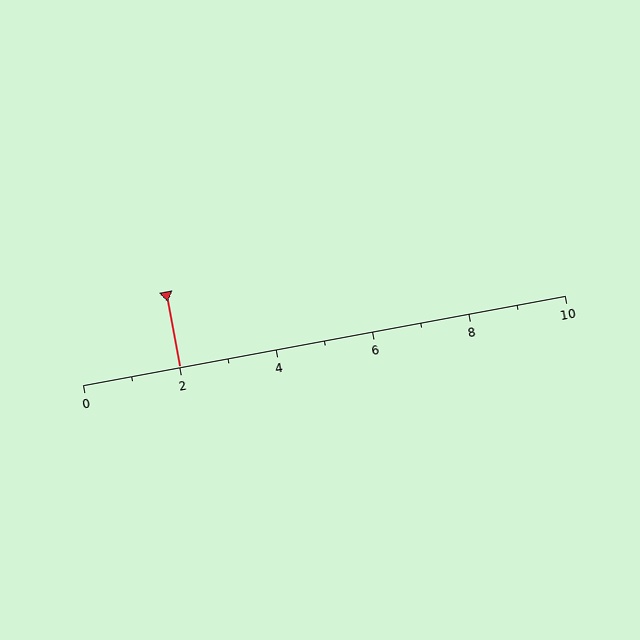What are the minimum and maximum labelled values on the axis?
The axis runs from 0 to 10.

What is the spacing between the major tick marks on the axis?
The major ticks are spaced 2 apart.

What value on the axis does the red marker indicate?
The marker indicates approximately 2.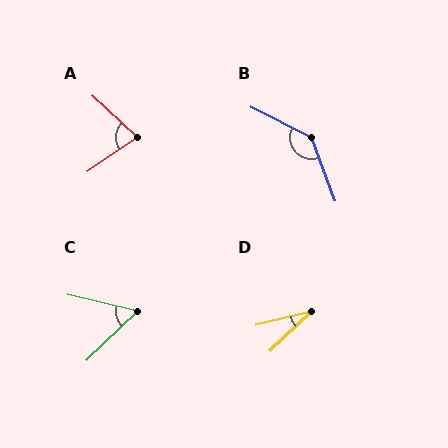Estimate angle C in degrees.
Approximately 57 degrees.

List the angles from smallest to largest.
D (31°), C (57°), A (77°), B (137°).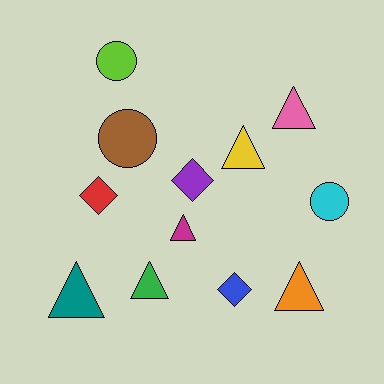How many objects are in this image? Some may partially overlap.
There are 12 objects.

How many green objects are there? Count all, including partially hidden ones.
There is 1 green object.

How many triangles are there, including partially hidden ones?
There are 6 triangles.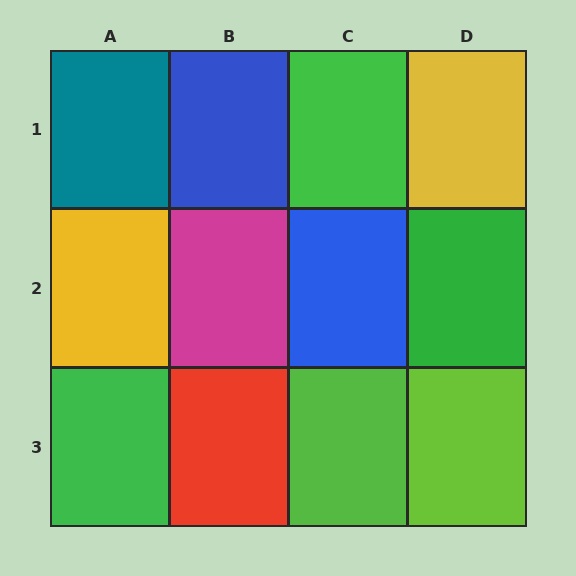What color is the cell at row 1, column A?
Teal.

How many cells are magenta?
1 cell is magenta.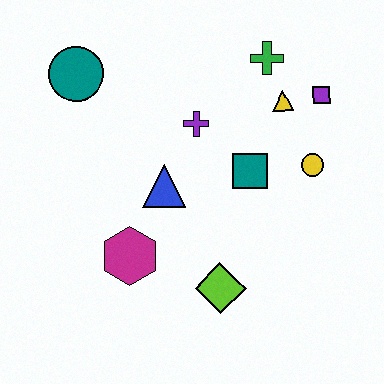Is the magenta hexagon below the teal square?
Yes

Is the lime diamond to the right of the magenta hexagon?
Yes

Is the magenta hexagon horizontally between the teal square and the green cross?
No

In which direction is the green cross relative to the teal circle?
The green cross is to the right of the teal circle.